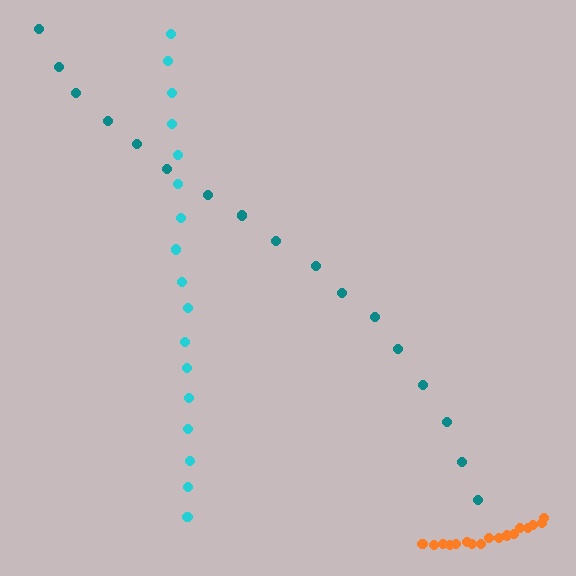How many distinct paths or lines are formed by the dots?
There are 3 distinct paths.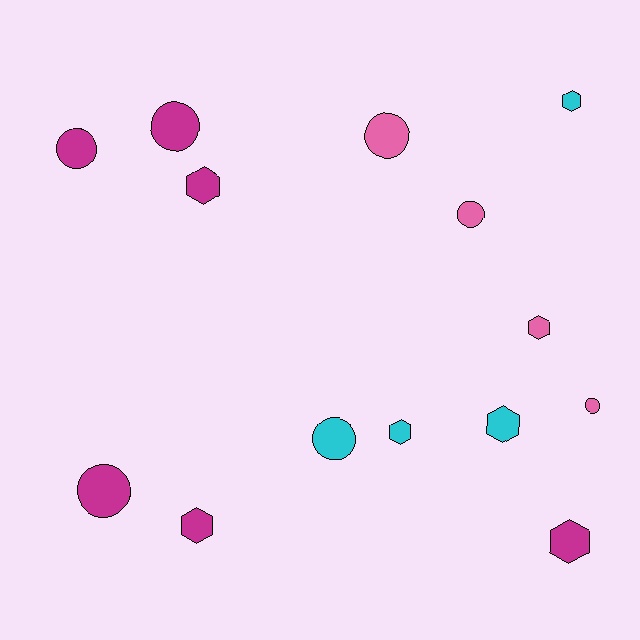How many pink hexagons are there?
There is 1 pink hexagon.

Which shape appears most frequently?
Hexagon, with 7 objects.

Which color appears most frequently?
Magenta, with 6 objects.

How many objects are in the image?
There are 14 objects.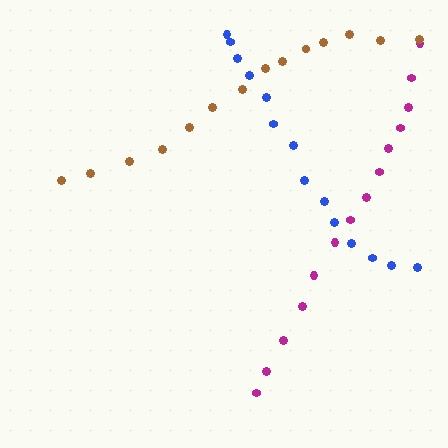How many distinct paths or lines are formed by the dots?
There are 3 distinct paths.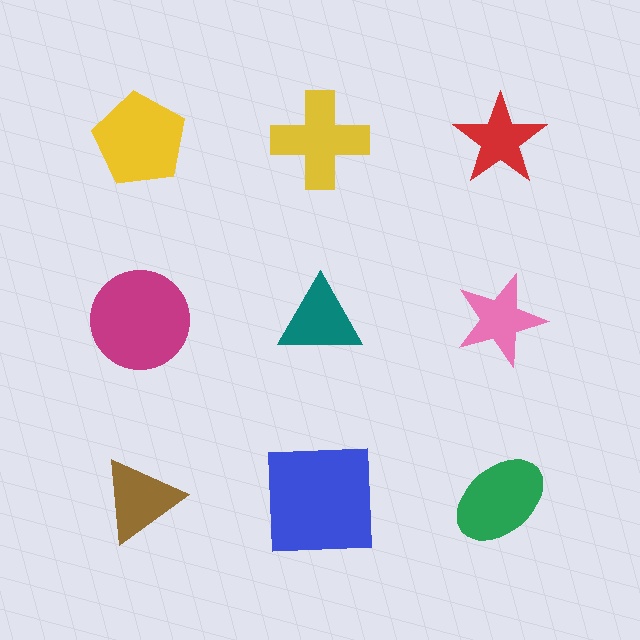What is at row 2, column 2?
A teal triangle.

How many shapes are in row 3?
3 shapes.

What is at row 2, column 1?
A magenta circle.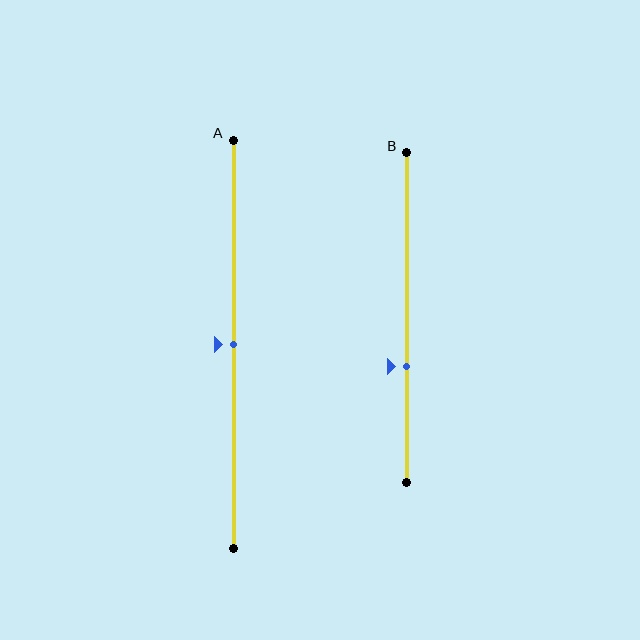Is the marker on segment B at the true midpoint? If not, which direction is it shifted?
No, the marker on segment B is shifted downward by about 15% of the segment length.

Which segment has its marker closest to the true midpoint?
Segment A has its marker closest to the true midpoint.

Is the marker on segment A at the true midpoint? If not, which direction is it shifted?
Yes, the marker on segment A is at the true midpoint.